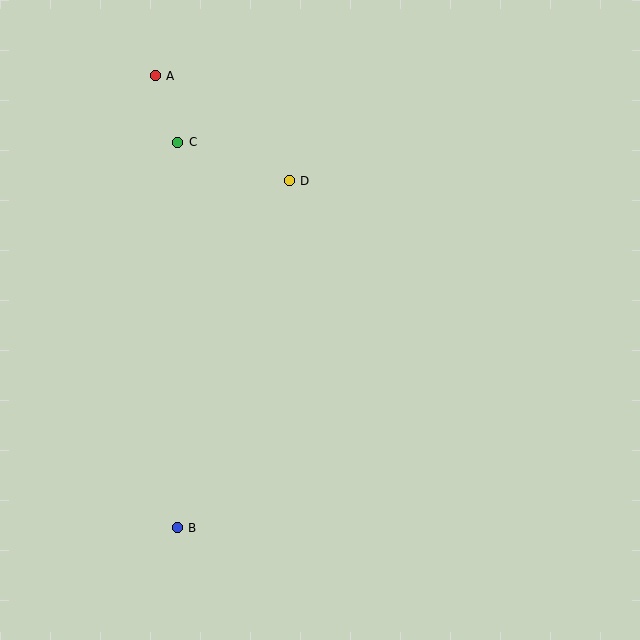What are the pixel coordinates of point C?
Point C is at (178, 142).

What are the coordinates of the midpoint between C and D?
The midpoint between C and D is at (234, 161).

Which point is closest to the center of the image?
Point D at (289, 181) is closest to the center.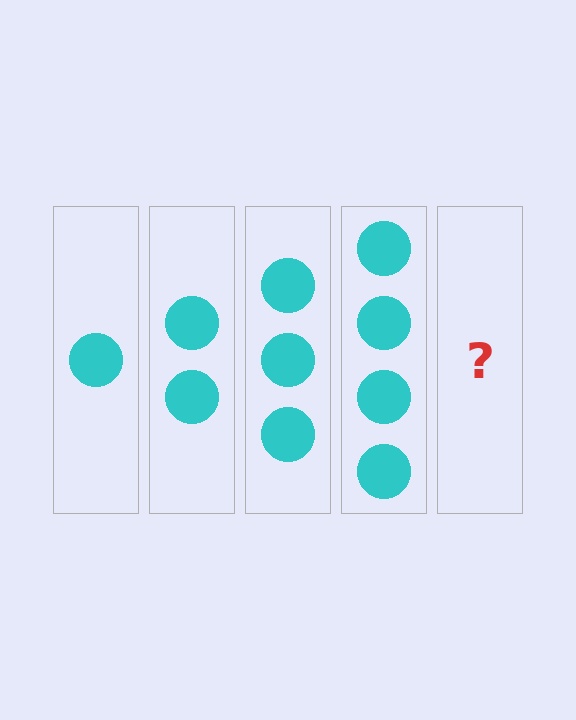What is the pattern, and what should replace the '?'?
The pattern is that each step adds one more circle. The '?' should be 5 circles.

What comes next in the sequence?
The next element should be 5 circles.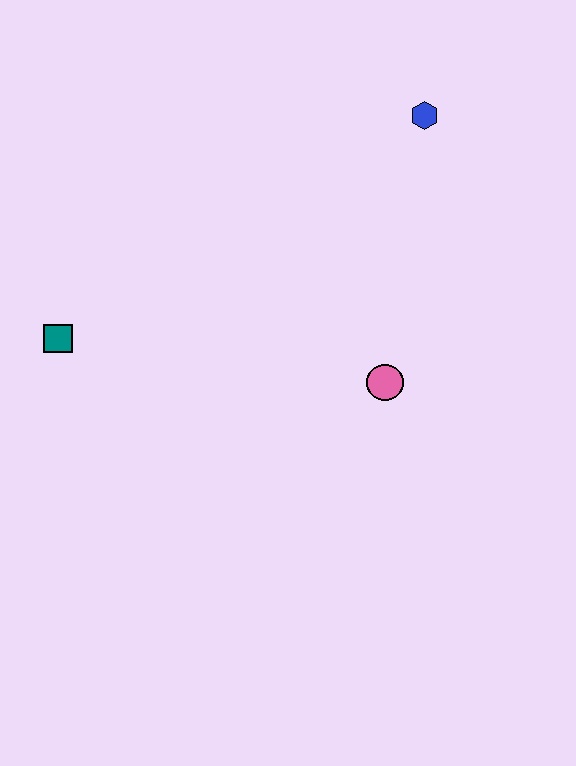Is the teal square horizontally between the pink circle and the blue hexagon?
No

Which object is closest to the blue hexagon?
The pink circle is closest to the blue hexagon.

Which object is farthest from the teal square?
The blue hexagon is farthest from the teal square.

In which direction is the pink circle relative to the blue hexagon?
The pink circle is below the blue hexagon.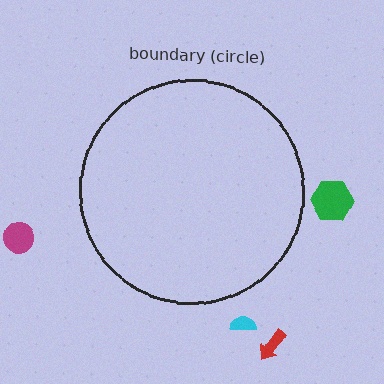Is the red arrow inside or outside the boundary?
Outside.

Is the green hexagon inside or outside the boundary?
Outside.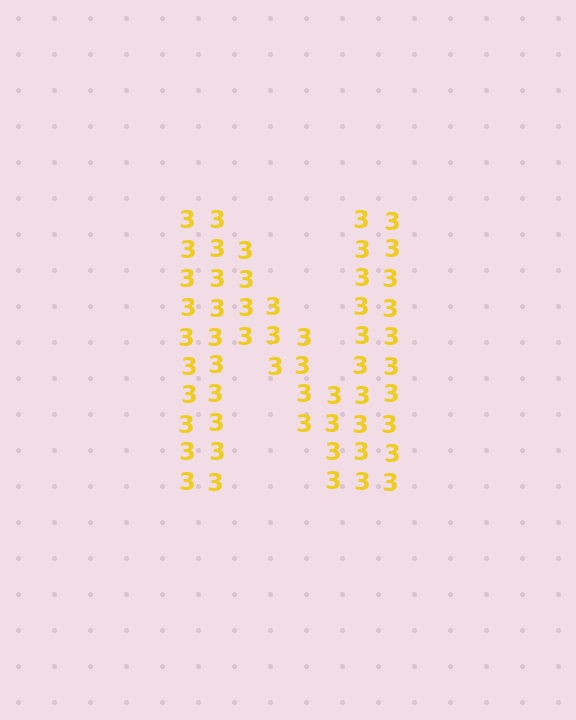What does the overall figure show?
The overall figure shows the letter N.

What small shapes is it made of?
It is made of small digit 3's.